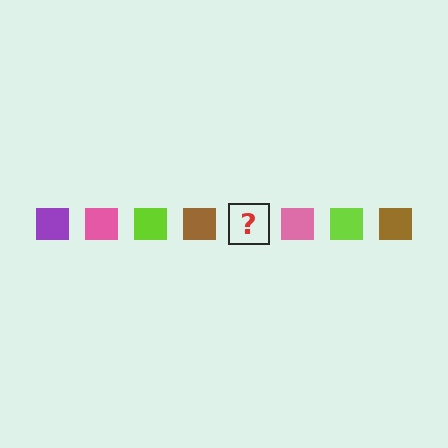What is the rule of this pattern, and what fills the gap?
The rule is that the pattern cycles through purple, pink, lime, brown squares. The gap should be filled with a purple square.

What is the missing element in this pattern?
The missing element is a purple square.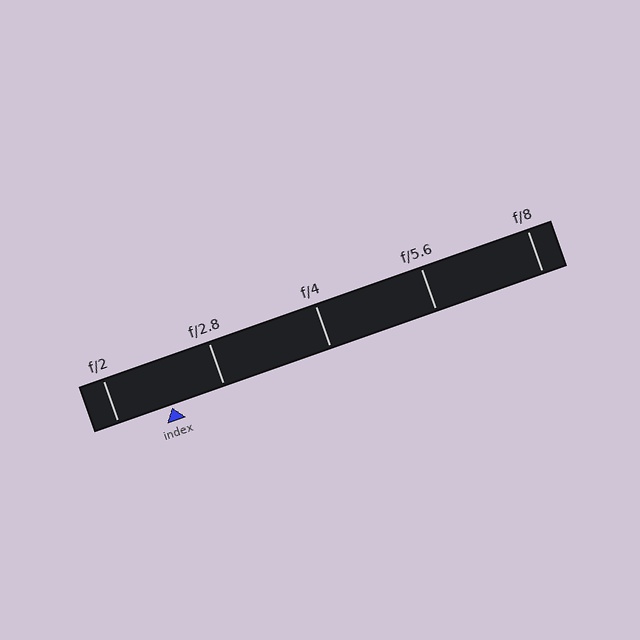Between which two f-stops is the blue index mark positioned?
The index mark is between f/2 and f/2.8.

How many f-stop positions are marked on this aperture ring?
There are 5 f-stop positions marked.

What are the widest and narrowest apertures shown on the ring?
The widest aperture shown is f/2 and the narrowest is f/8.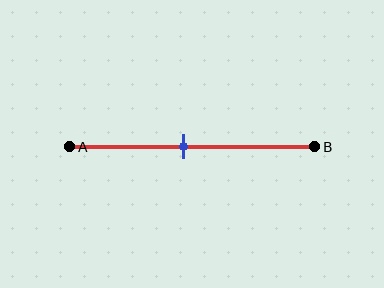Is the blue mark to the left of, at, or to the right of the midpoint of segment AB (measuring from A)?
The blue mark is to the left of the midpoint of segment AB.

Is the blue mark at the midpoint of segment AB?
No, the mark is at about 45% from A, not at the 50% midpoint.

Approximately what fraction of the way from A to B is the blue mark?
The blue mark is approximately 45% of the way from A to B.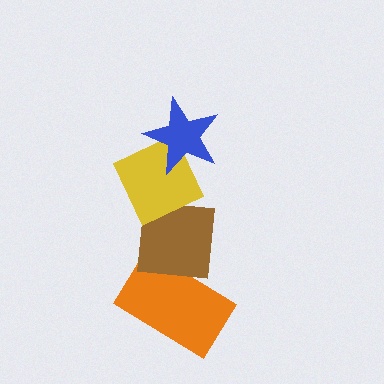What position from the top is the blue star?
The blue star is 1st from the top.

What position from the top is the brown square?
The brown square is 3rd from the top.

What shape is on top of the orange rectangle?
The brown square is on top of the orange rectangle.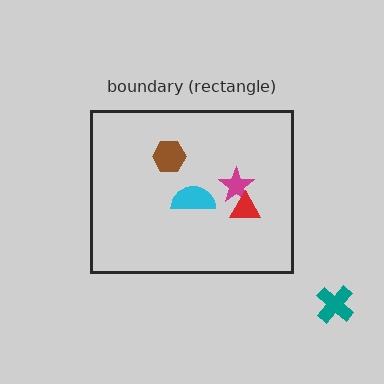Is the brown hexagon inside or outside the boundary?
Inside.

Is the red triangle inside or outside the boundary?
Inside.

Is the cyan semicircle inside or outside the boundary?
Inside.